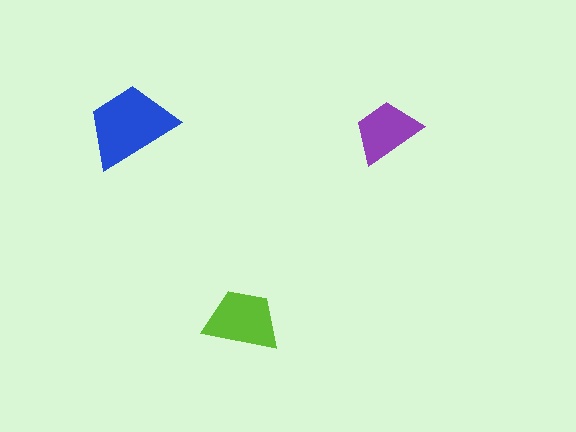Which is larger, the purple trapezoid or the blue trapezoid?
The blue one.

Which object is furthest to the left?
The blue trapezoid is leftmost.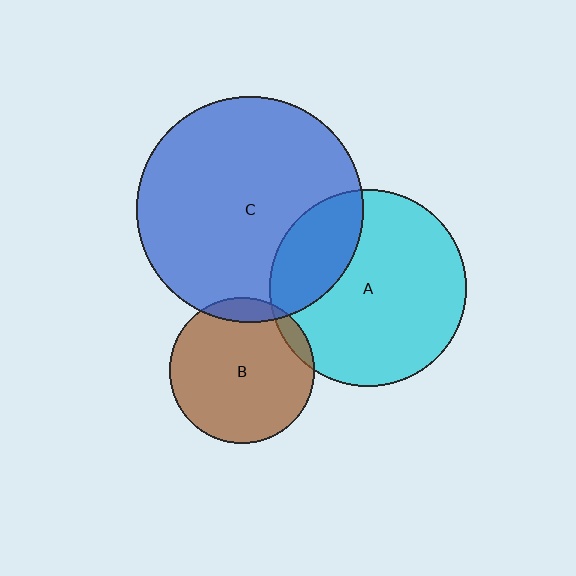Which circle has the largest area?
Circle C (blue).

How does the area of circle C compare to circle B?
Approximately 2.4 times.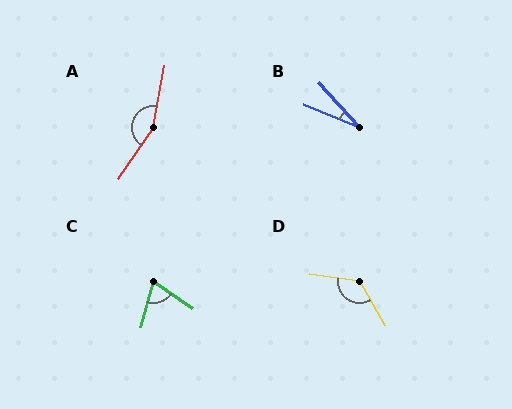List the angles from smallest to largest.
B (26°), C (72°), D (130°), A (156°).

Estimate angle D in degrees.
Approximately 130 degrees.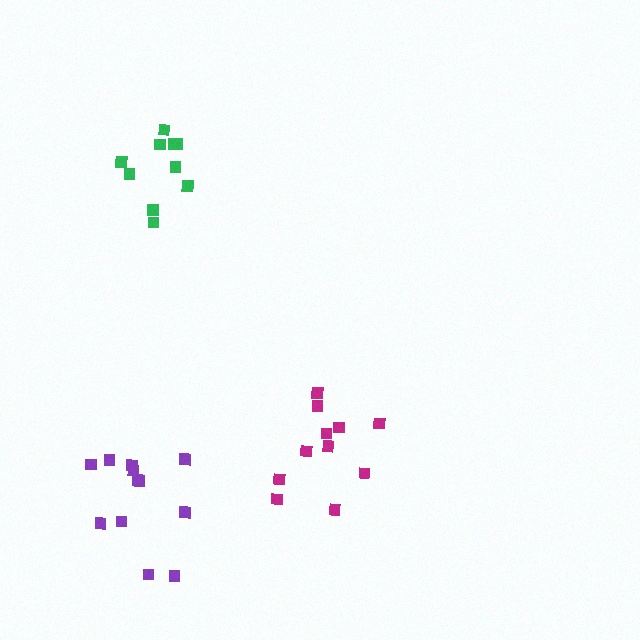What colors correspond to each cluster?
The clusters are colored: purple, green, magenta.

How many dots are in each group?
Group 1: 12 dots, Group 2: 10 dots, Group 3: 11 dots (33 total).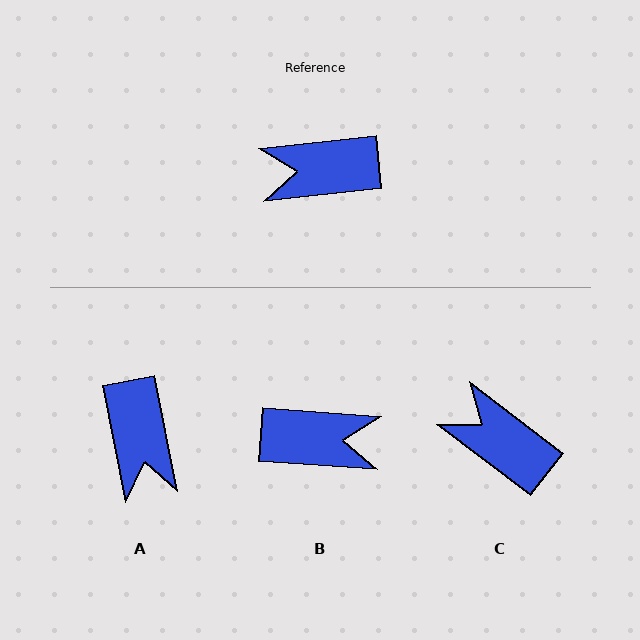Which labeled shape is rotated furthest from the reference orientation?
B, about 170 degrees away.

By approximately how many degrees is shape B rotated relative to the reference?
Approximately 170 degrees counter-clockwise.